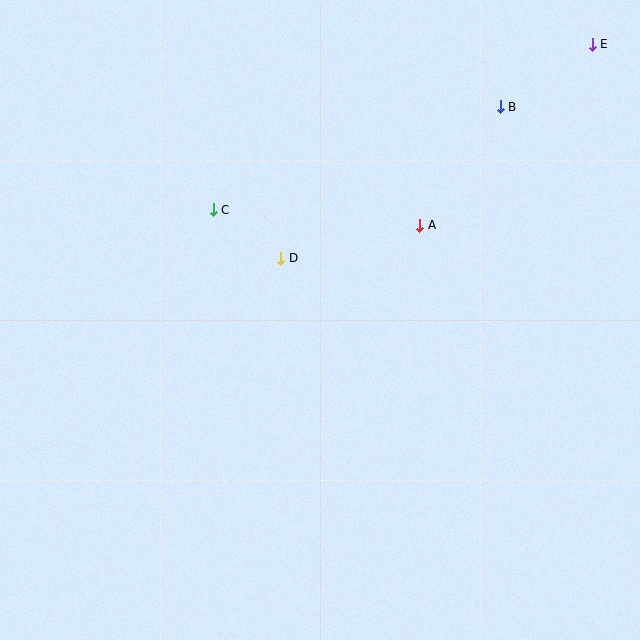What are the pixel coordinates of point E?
Point E is at (592, 44).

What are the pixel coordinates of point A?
Point A is at (420, 225).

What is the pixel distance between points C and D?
The distance between C and D is 83 pixels.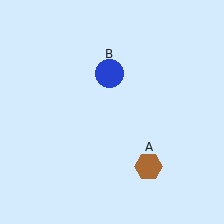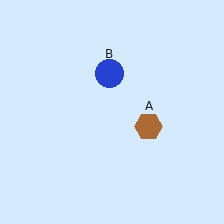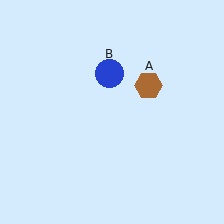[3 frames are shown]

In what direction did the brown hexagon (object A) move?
The brown hexagon (object A) moved up.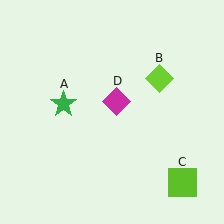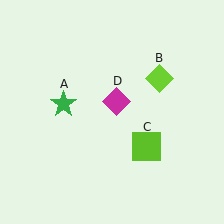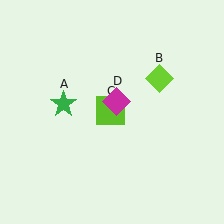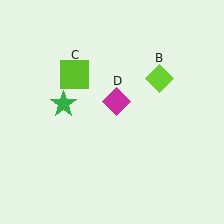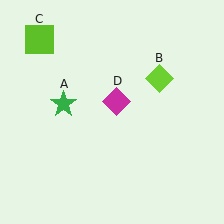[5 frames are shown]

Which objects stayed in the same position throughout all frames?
Green star (object A) and lime diamond (object B) and magenta diamond (object D) remained stationary.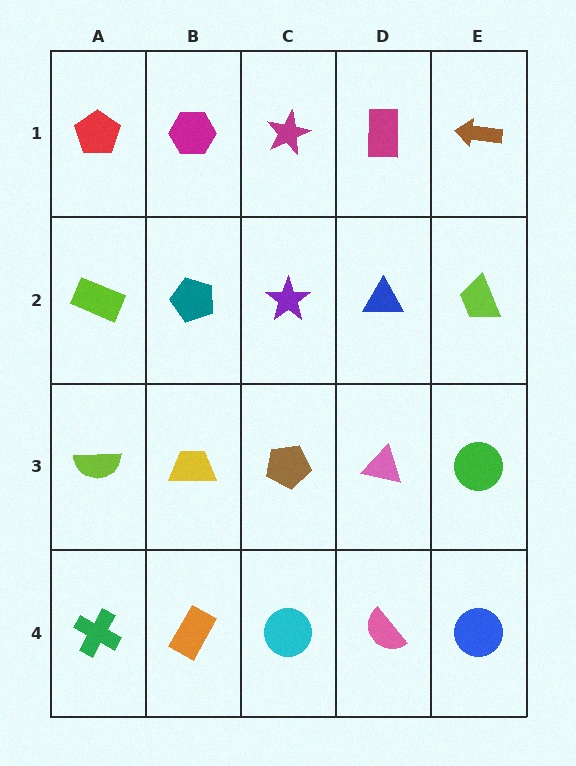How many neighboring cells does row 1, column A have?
2.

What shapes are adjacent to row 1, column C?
A purple star (row 2, column C), a magenta hexagon (row 1, column B), a magenta rectangle (row 1, column D).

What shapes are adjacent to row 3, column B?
A teal pentagon (row 2, column B), an orange rectangle (row 4, column B), a lime semicircle (row 3, column A), a brown pentagon (row 3, column C).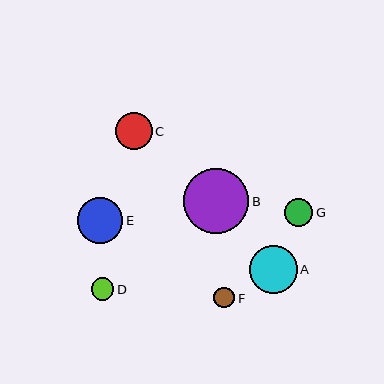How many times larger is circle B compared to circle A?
Circle B is approximately 1.4 times the size of circle A.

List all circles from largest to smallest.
From largest to smallest: B, A, E, C, G, D, F.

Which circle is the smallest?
Circle F is the smallest with a size of approximately 21 pixels.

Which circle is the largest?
Circle B is the largest with a size of approximately 65 pixels.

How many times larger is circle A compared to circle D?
Circle A is approximately 2.1 times the size of circle D.